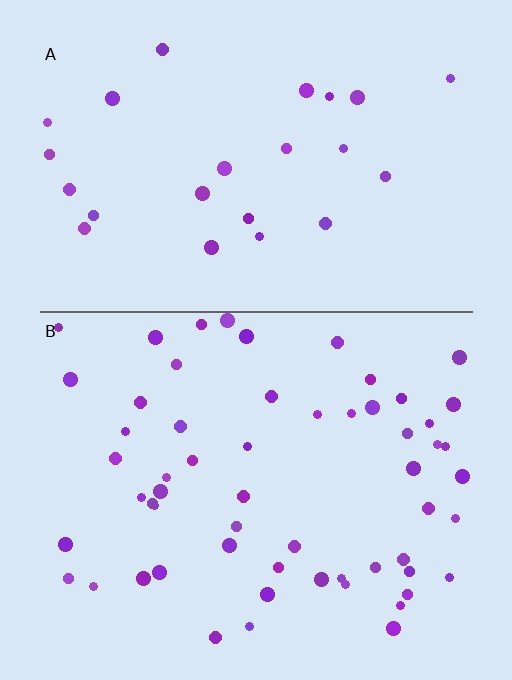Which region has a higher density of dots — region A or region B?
B (the bottom).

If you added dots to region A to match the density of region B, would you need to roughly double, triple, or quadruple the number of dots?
Approximately double.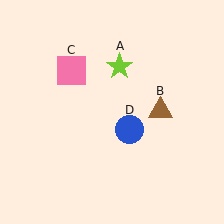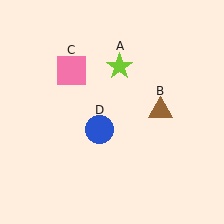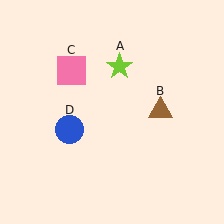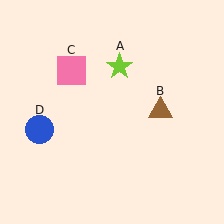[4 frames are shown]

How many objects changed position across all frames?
1 object changed position: blue circle (object D).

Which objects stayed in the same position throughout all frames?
Lime star (object A) and brown triangle (object B) and pink square (object C) remained stationary.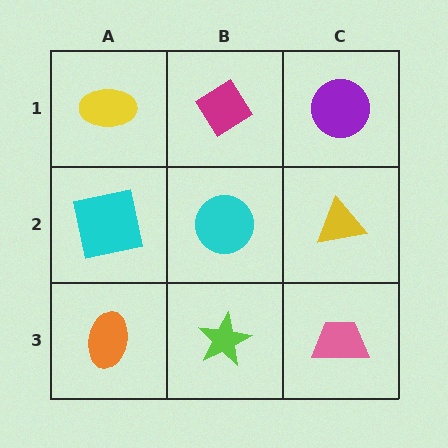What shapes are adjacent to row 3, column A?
A cyan square (row 2, column A), a lime star (row 3, column B).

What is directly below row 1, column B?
A cyan circle.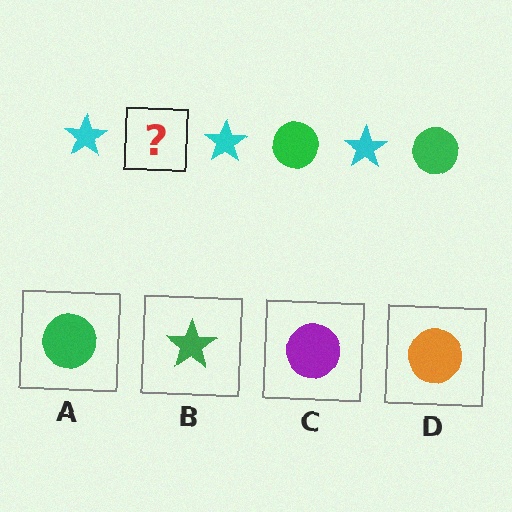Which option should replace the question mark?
Option A.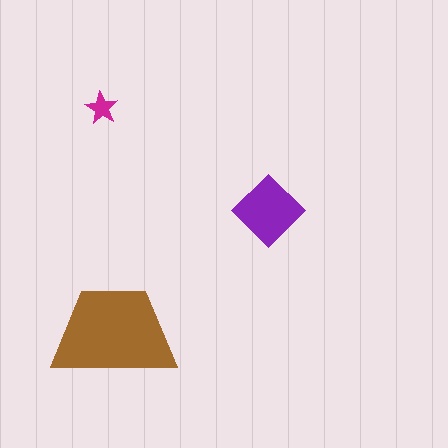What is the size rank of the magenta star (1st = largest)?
3rd.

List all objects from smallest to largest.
The magenta star, the purple diamond, the brown trapezoid.